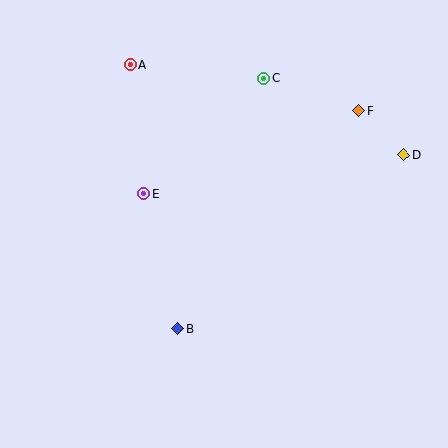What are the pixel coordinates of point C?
Point C is at (264, 79).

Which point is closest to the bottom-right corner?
Point B is closest to the bottom-right corner.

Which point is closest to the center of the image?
Point E at (144, 194) is closest to the center.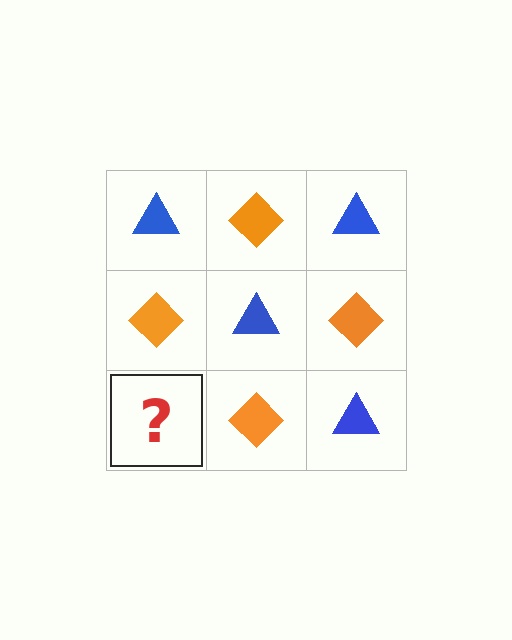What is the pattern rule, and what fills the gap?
The rule is that it alternates blue triangle and orange diamond in a checkerboard pattern. The gap should be filled with a blue triangle.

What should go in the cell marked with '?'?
The missing cell should contain a blue triangle.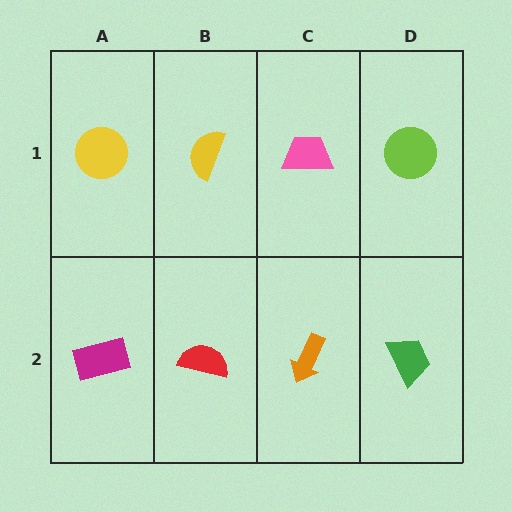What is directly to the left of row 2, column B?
A magenta rectangle.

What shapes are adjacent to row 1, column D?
A green trapezoid (row 2, column D), a pink trapezoid (row 1, column C).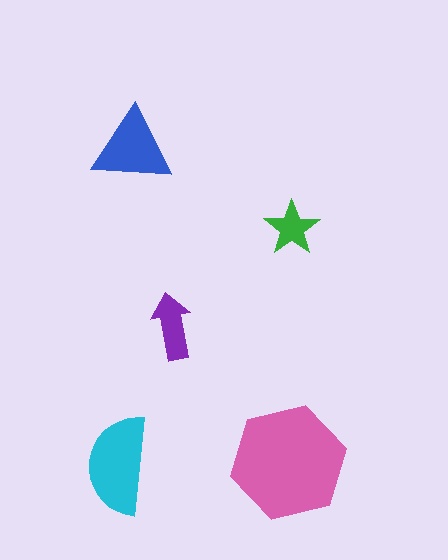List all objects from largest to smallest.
The pink hexagon, the cyan semicircle, the blue triangle, the purple arrow, the green star.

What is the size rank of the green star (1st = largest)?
5th.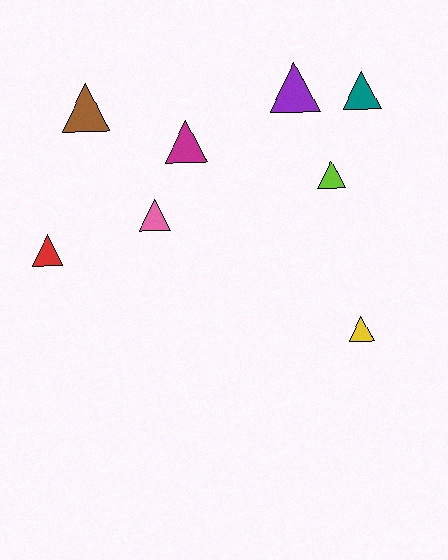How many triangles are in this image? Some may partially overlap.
There are 8 triangles.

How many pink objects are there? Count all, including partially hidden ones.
There is 1 pink object.